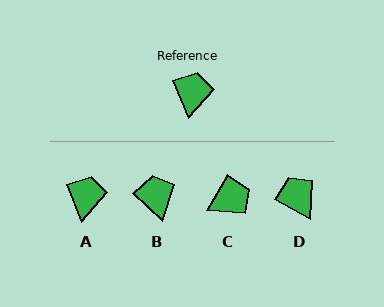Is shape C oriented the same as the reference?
No, it is off by about 53 degrees.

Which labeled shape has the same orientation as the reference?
A.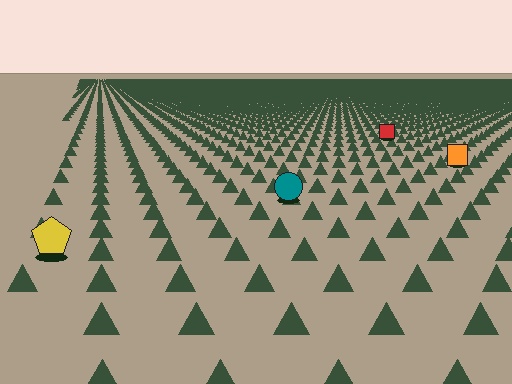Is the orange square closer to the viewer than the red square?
Yes. The orange square is closer — you can tell from the texture gradient: the ground texture is coarser near it.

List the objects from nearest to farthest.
From nearest to farthest: the yellow pentagon, the teal circle, the orange square, the red square.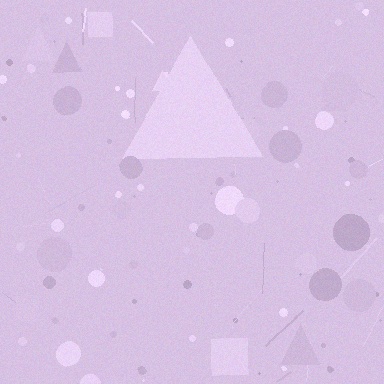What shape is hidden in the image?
A triangle is hidden in the image.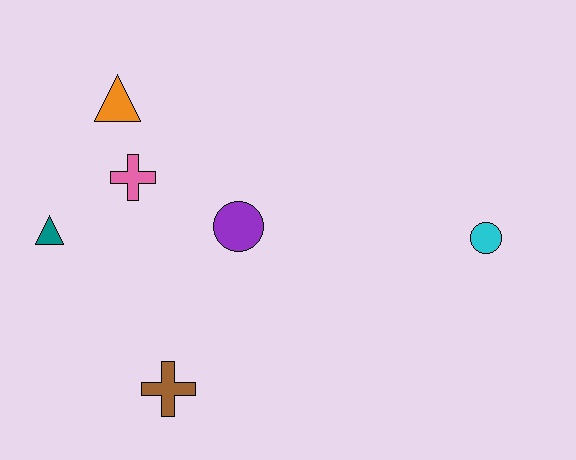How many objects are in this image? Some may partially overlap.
There are 6 objects.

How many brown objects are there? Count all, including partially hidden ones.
There is 1 brown object.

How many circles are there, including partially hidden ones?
There are 2 circles.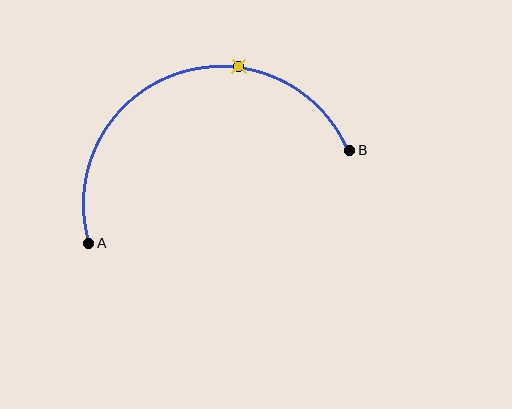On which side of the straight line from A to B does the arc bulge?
The arc bulges above the straight line connecting A and B.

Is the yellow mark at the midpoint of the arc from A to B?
No. The yellow mark lies on the arc but is closer to endpoint B. The arc midpoint would be at the point on the curve equidistant along the arc from both A and B.